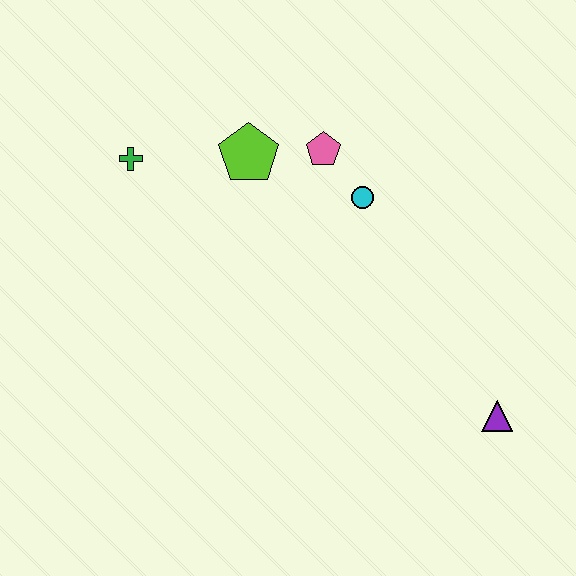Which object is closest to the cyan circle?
The pink pentagon is closest to the cyan circle.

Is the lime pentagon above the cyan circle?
Yes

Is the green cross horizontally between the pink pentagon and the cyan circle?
No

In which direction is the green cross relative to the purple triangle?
The green cross is to the left of the purple triangle.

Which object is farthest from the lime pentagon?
The purple triangle is farthest from the lime pentagon.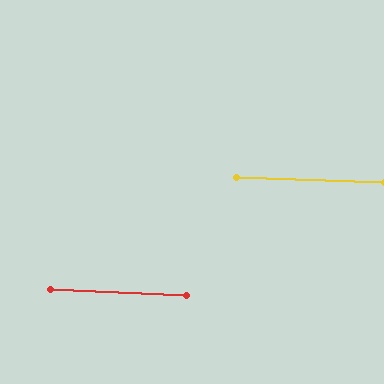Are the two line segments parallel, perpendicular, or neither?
Parallel — their directions differ by only 0.4°.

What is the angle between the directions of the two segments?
Approximately 0 degrees.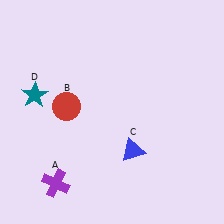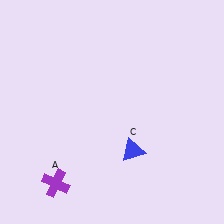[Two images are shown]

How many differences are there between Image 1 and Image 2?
There are 2 differences between the two images.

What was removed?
The red circle (B), the teal star (D) were removed in Image 2.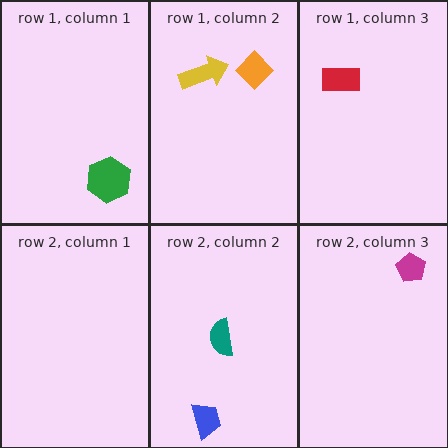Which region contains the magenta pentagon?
The row 2, column 3 region.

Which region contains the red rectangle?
The row 1, column 3 region.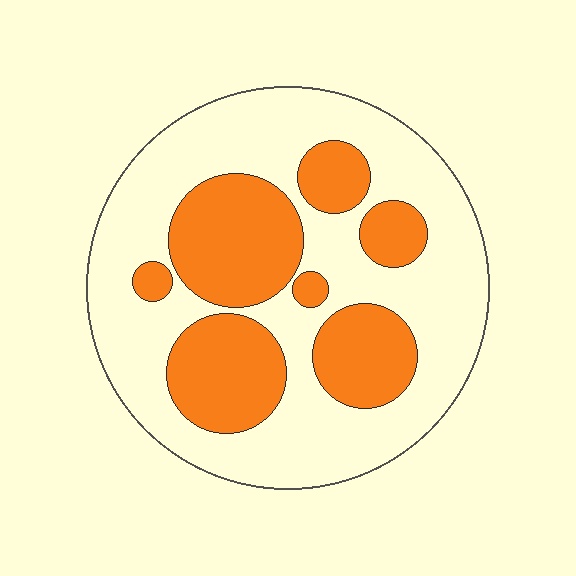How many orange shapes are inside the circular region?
7.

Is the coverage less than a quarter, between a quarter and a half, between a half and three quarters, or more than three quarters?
Between a quarter and a half.